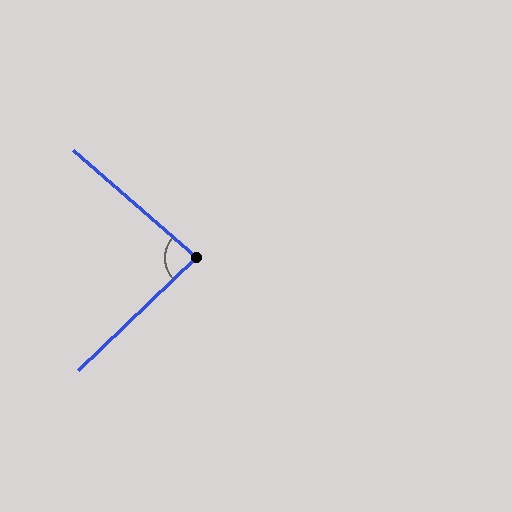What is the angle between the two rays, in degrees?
Approximately 85 degrees.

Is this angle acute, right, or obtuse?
It is acute.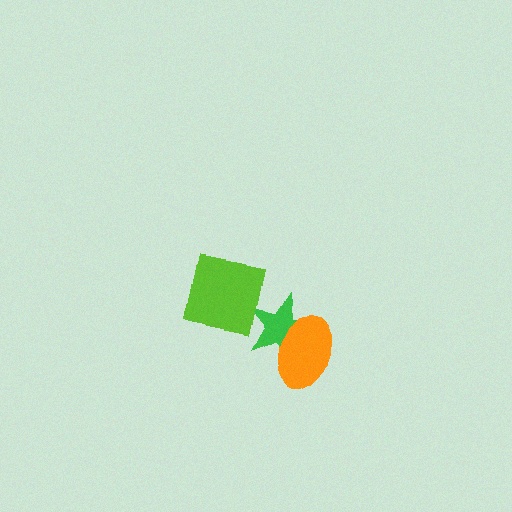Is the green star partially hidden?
Yes, it is partially covered by another shape.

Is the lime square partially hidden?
No, no other shape covers it.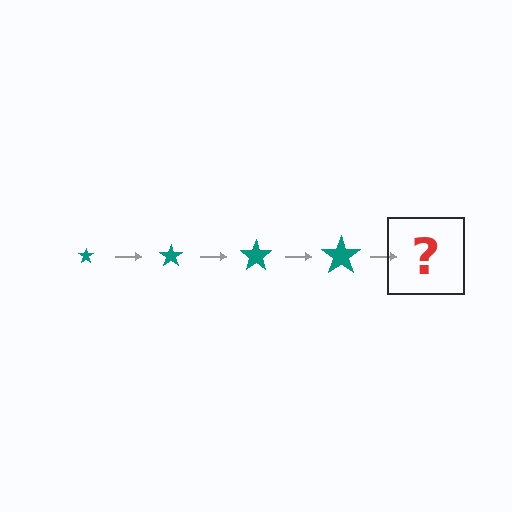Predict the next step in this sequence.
The next step is a teal star, larger than the previous one.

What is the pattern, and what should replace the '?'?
The pattern is that the star gets progressively larger each step. The '?' should be a teal star, larger than the previous one.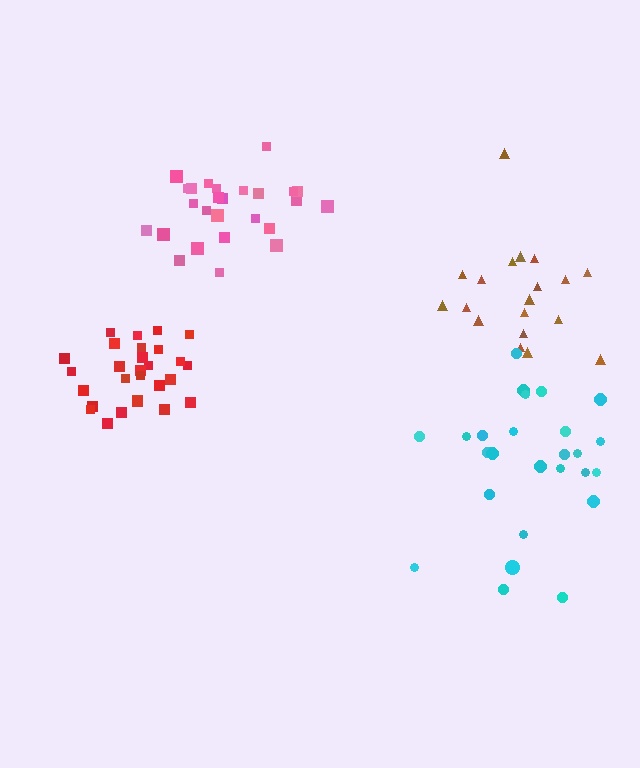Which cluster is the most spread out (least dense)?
Cyan.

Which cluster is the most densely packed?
Red.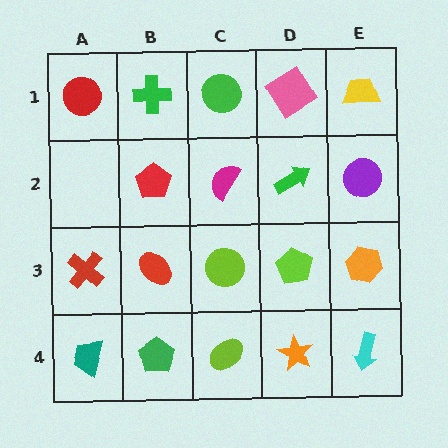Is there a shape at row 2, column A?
No, that cell is empty.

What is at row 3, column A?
A red cross.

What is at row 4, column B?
A green pentagon.